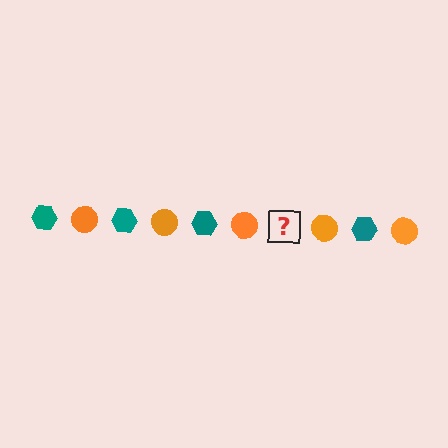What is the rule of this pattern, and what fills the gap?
The rule is that the pattern alternates between teal hexagon and orange circle. The gap should be filled with a teal hexagon.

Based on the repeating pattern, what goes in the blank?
The blank should be a teal hexagon.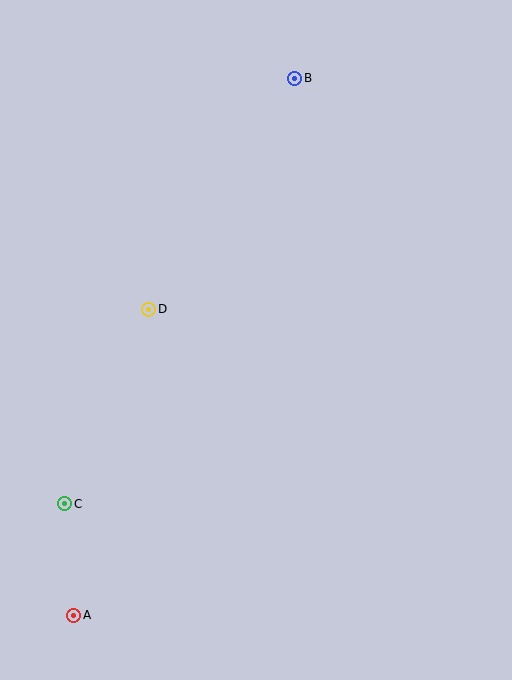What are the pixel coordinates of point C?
Point C is at (65, 504).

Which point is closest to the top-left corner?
Point B is closest to the top-left corner.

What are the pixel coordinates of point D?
Point D is at (149, 309).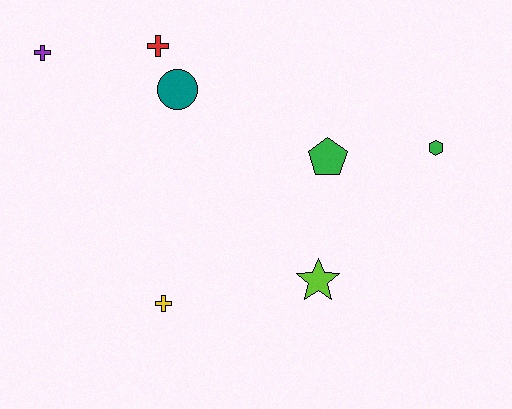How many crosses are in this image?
There are 3 crosses.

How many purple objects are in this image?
There is 1 purple object.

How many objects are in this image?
There are 7 objects.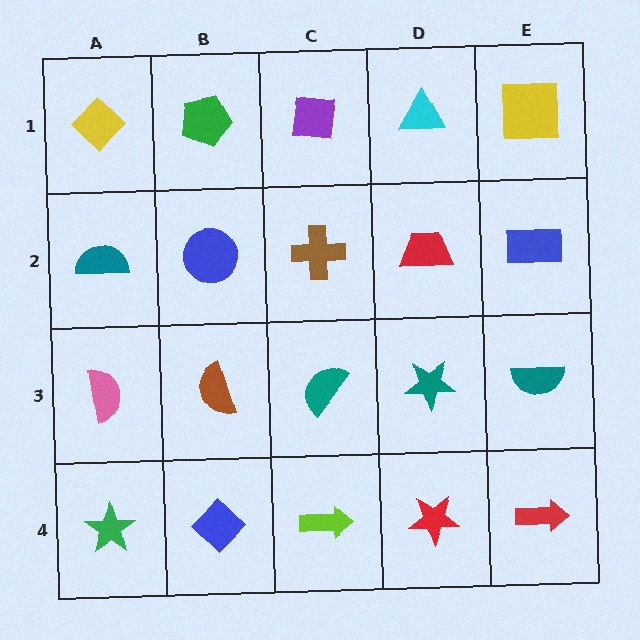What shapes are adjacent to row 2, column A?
A yellow diamond (row 1, column A), a pink semicircle (row 3, column A), a blue circle (row 2, column B).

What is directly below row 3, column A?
A green star.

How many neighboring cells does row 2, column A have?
3.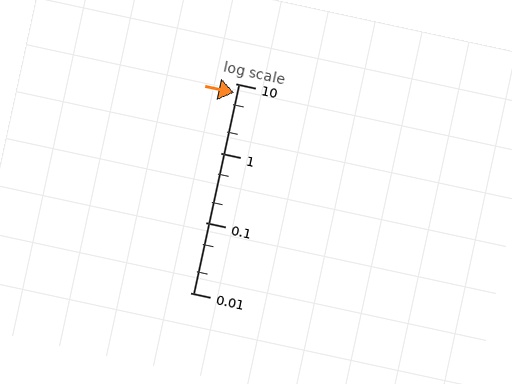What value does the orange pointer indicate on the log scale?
The pointer indicates approximately 7.4.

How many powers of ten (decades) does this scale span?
The scale spans 3 decades, from 0.01 to 10.